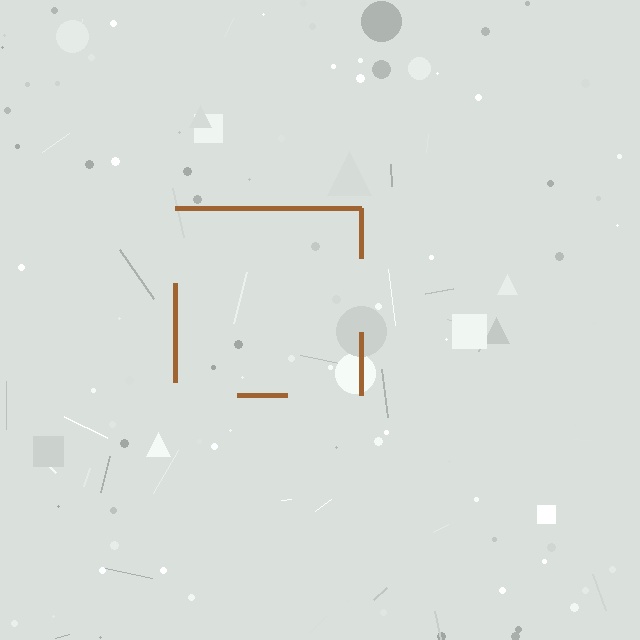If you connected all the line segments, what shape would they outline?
They would outline a square.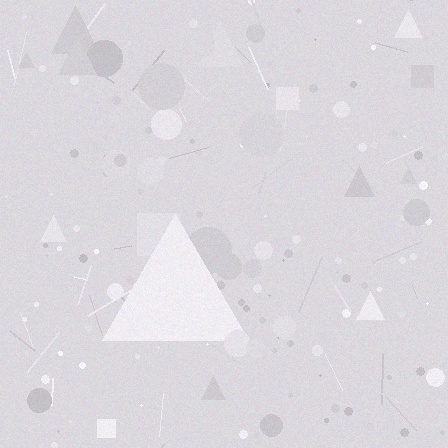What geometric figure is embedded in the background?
A triangle is embedded in the background.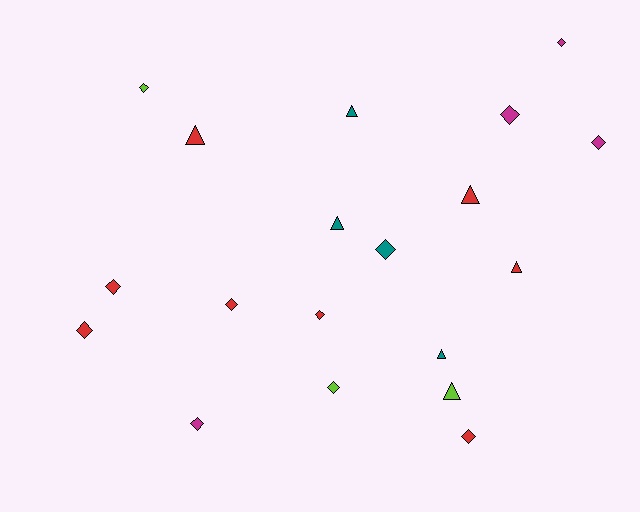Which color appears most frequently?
Red, with 8 objects.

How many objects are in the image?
There are 19 objects.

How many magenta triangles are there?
There are no magenta triangles.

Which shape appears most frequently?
Diamond, with 12 objects.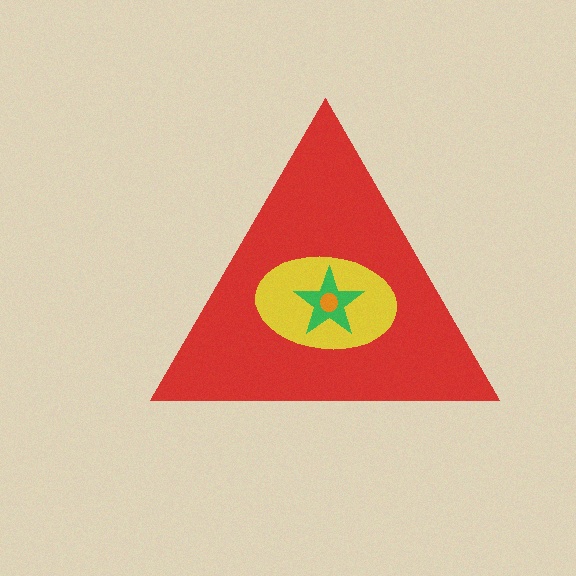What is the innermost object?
The orange circle.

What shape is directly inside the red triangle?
The yellow ellipse.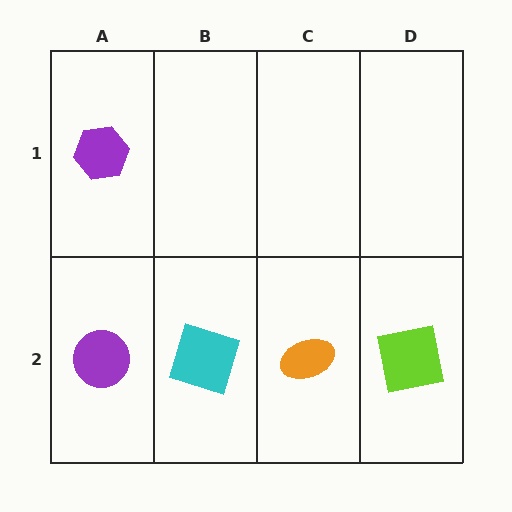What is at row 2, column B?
A cyan square.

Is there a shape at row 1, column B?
No, that cell is empty.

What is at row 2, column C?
An orange ellipse.